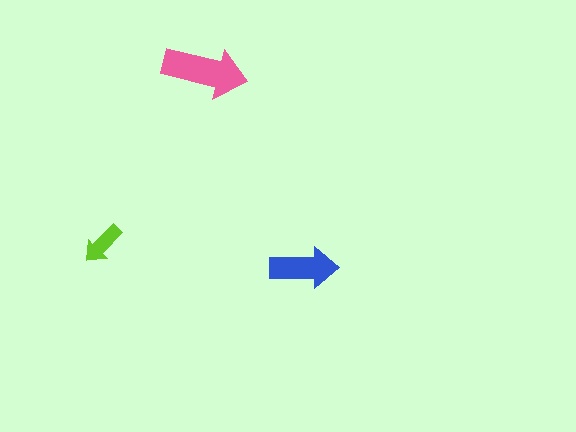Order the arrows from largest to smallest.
the pink one, the blue one, the lime one.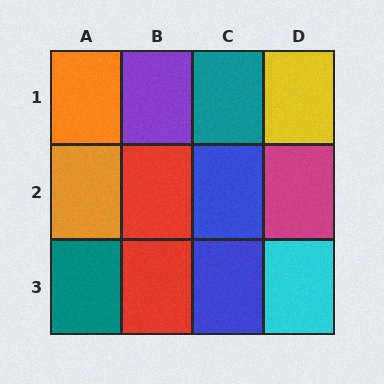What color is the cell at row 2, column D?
Magenta.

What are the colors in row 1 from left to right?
Orange, purple, teal, yellow.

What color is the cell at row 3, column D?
Cyan.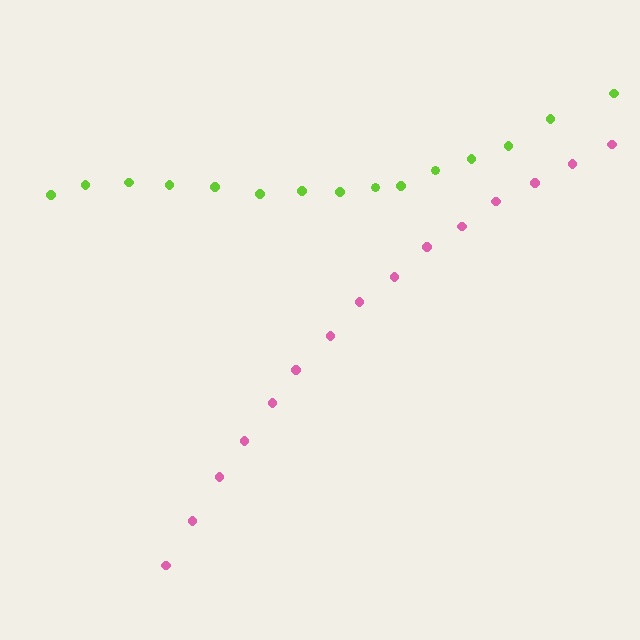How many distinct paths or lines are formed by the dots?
There are 2 distinct paths.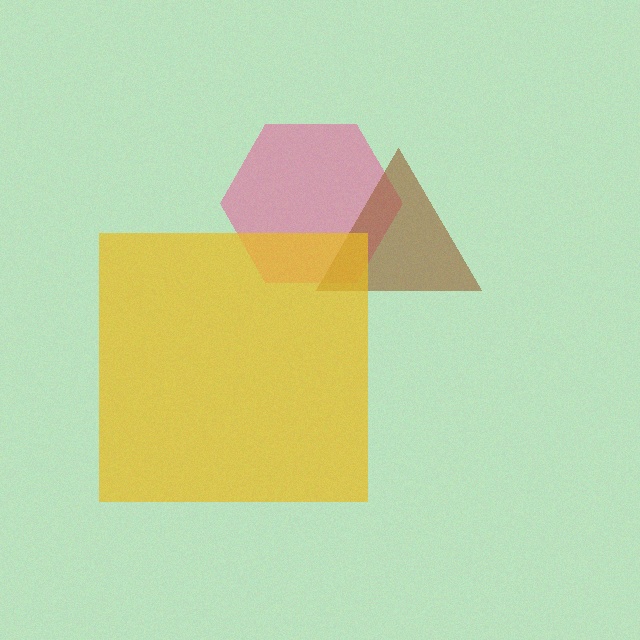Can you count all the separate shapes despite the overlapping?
Yes, there are 3 separate shapes.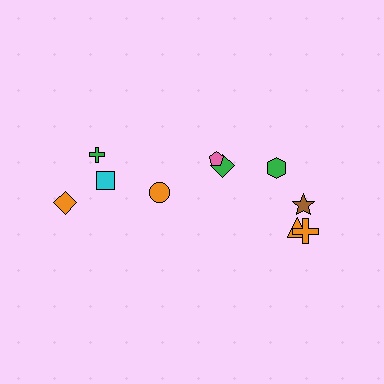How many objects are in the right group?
There are 6 objects.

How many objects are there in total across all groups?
There are 10 objects.